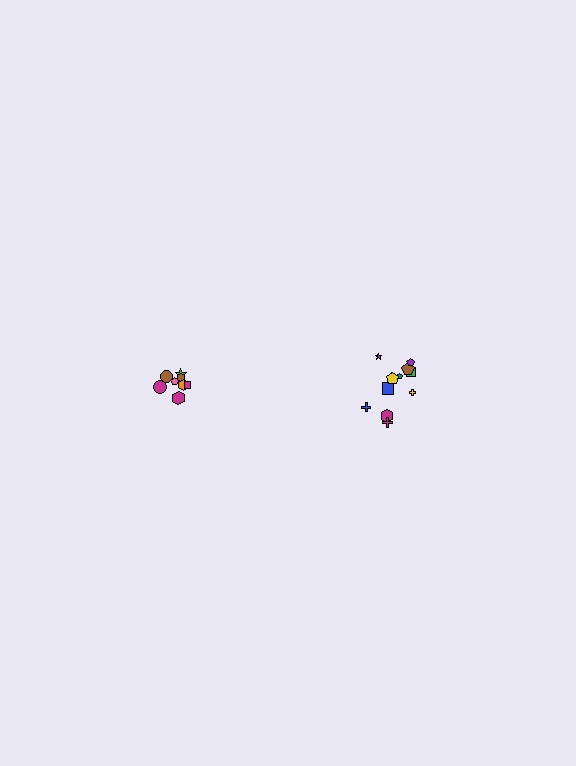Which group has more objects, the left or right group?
The right group.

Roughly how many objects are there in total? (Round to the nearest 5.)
Roughly 20 objects in total.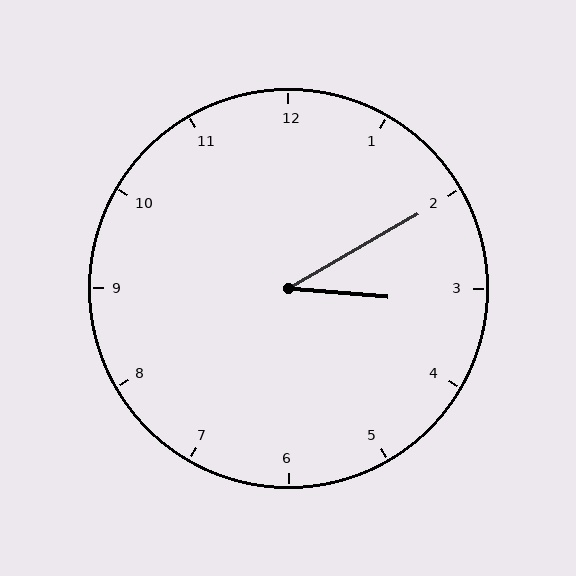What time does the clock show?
3:10.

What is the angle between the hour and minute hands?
Approximately 35 degrees.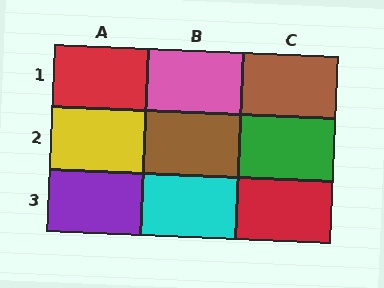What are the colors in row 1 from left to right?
Red, pink, brown.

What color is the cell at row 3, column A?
Purple.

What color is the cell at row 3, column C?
Red.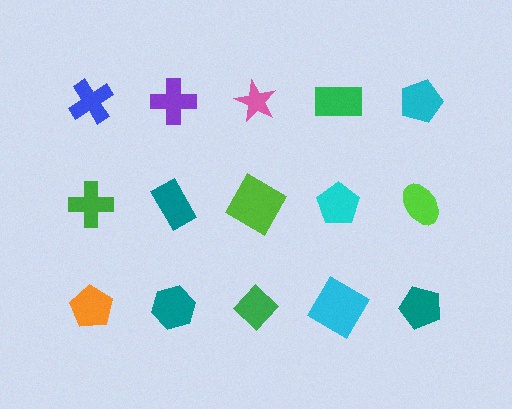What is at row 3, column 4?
A cyan diamond.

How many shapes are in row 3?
5 shapes.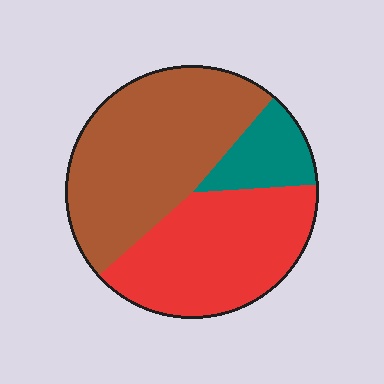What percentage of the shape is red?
Red takes up about two fifths (2/5) of the shape.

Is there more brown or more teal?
Brown.